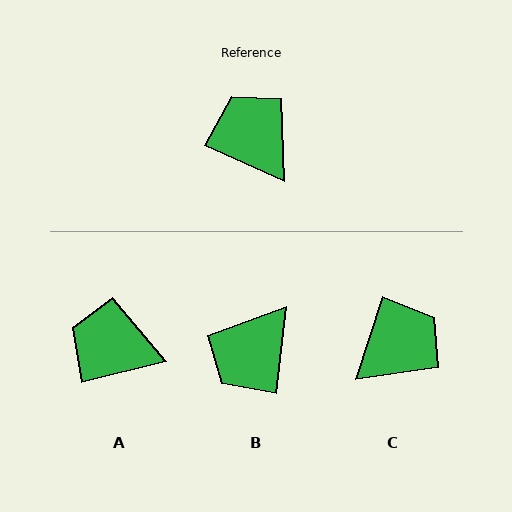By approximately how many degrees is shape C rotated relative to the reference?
Approximately 83 degrees clockwise.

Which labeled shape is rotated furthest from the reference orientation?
B, about 108 degrees away.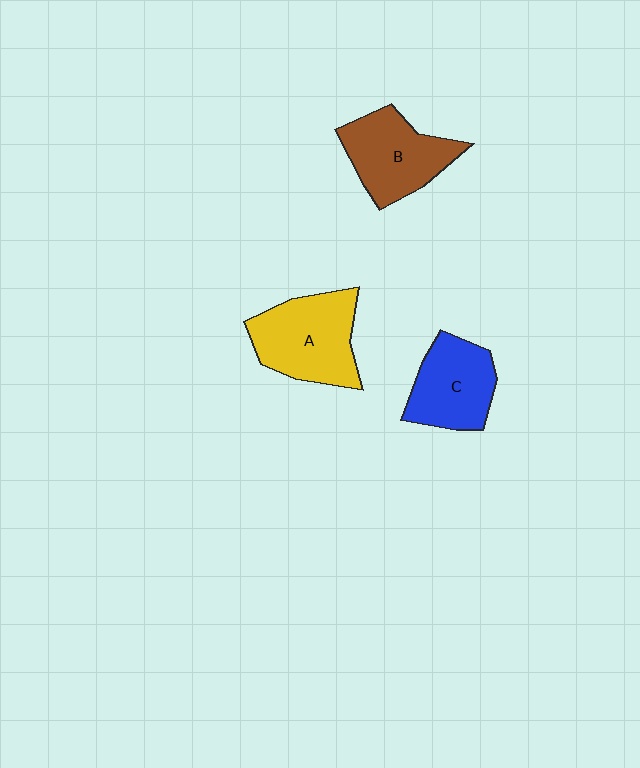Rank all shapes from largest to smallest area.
From largest to smallest: A (yellow), B (brown), C (blue).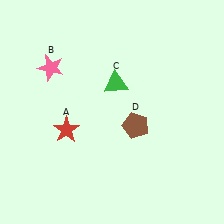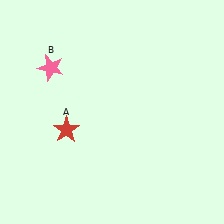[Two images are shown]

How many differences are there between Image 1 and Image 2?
There are 2 differences between the two images.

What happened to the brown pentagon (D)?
The brown pentagon (D) was removed in Image 2. It was in the bottom-right area of Image 1.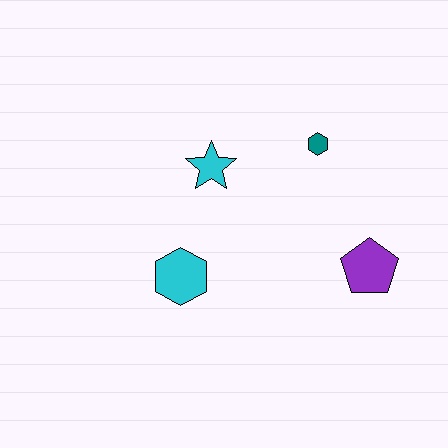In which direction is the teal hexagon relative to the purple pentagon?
The teal hexagon is above the purple pentagon.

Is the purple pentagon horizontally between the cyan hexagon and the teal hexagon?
No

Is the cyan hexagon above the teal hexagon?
No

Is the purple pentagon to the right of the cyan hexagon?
Yes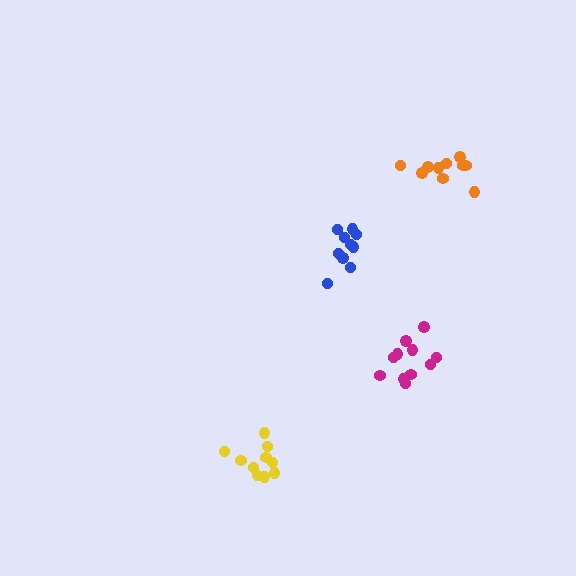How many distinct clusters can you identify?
There are 4 distinct clusters.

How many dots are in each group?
Group 1: 10 dots, Group 2: 10 dots, Group 3: 11 dots, Group 4: 10 dots (41 total).